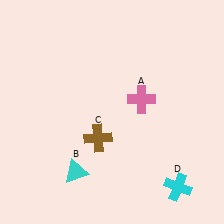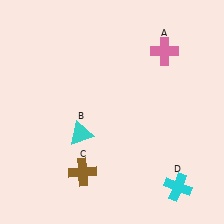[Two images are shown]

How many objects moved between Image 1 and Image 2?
3 objects moved between the two images.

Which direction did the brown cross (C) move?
The brown cross (C) moved down.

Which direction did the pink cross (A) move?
The pink cross (A) moved up.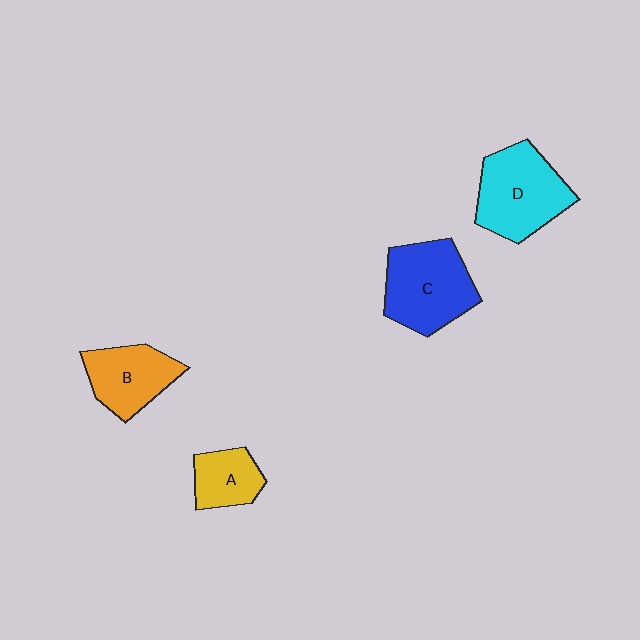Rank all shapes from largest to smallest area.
From largest to smallest: C (blue), D (cyan), B (orange), A (yellow).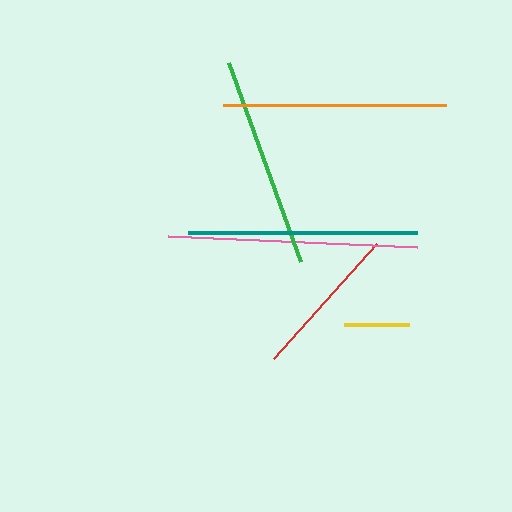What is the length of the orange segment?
The orange segment is approximately 223 pixels long.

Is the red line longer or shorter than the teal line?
The teal line is longer than the red line.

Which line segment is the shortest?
The yellow line is the shortest at approximately 64 pixels.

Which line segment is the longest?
The pink line is the longest at approximately 250 pixels.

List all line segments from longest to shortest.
From longest to shortest: pink, teal, orange, green, red, yellow.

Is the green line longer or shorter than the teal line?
The teal line is longer than the green line.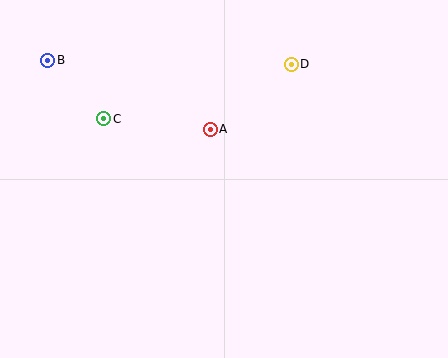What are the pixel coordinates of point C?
Point C is at (104, 119).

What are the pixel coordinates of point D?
Point D is at (291, 64).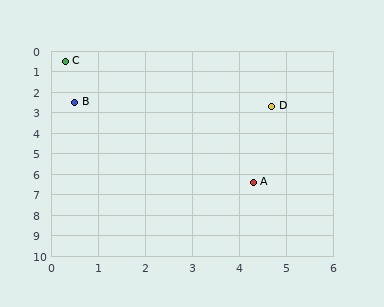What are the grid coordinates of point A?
Point A is at approximately (4.3, 6.4).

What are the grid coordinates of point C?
Point C is at approximately (0.3, 0.5).